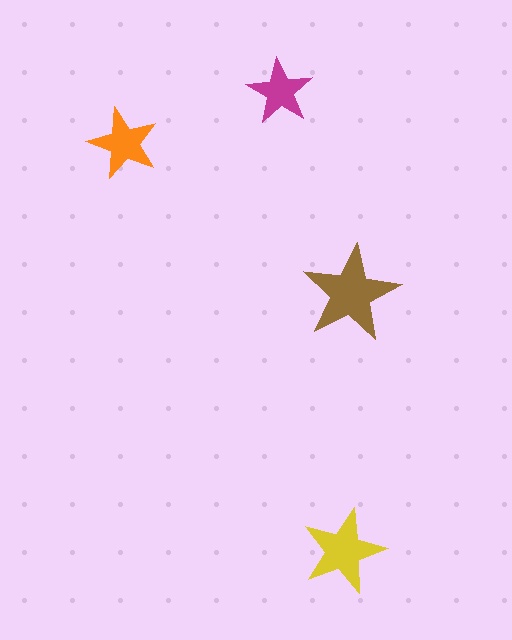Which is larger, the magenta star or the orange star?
The orange one.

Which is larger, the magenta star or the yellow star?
The yellow one.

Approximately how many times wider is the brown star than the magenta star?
About 1.5 times wider.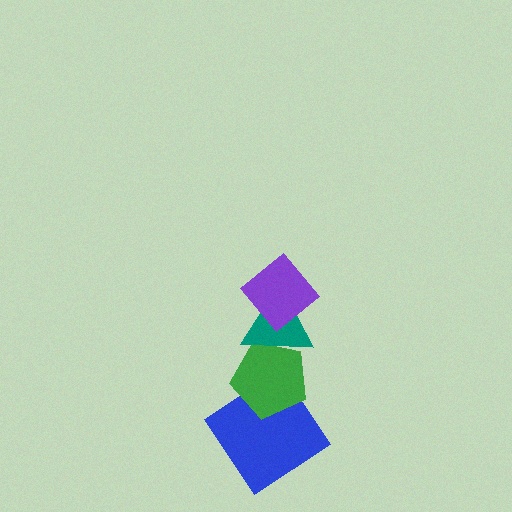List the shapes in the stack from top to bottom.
From top to bottom: the purple diamond, the teal triangle, the green pentagon, the blue diamond.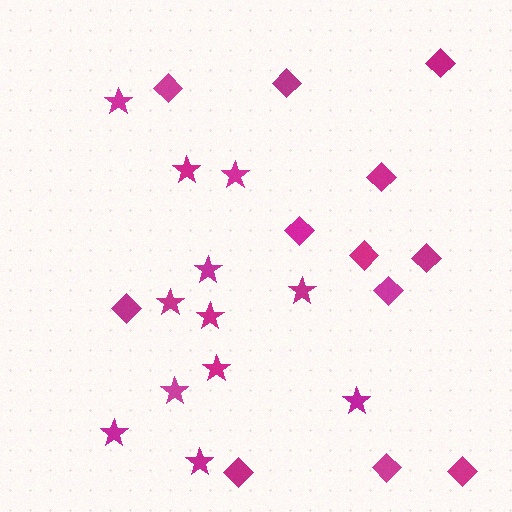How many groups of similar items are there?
There are 2 groups: one group of diamonds (12) and one group of stars (12).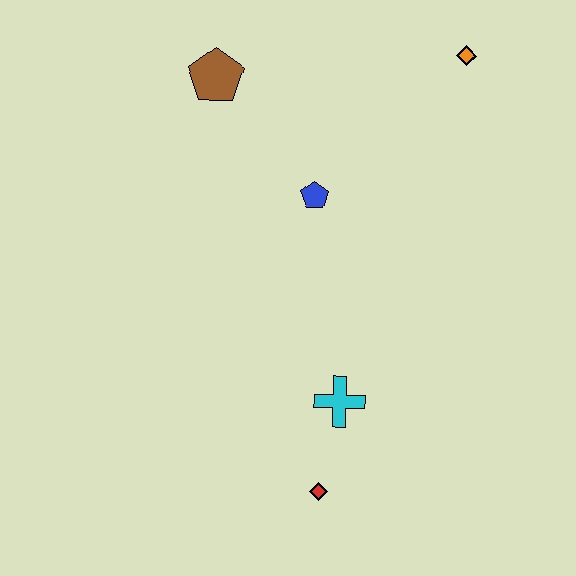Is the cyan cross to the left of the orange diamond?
Yes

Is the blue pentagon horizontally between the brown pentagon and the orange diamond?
Yes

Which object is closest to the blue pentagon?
The brown pentagon is closest to the blue pentagon.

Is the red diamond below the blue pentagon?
Yes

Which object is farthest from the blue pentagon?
The red diamond is farthest from the blue pentagon.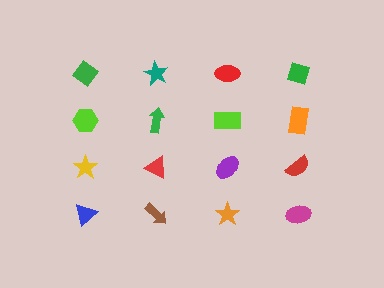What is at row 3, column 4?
A red semicircle.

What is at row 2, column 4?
An orange rectangle.